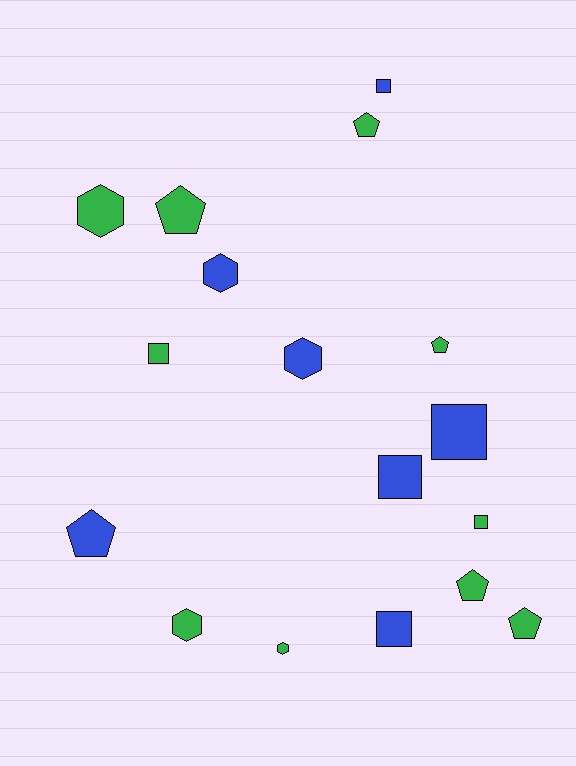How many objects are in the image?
There are 17 objects.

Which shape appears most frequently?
Square, with 6 objects.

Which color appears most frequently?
Green, with 10 objects.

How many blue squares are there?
There are 4 blue squares.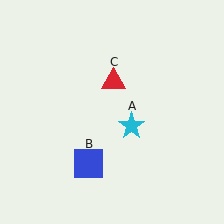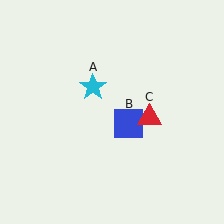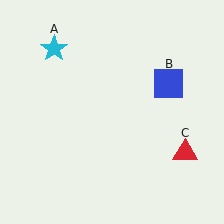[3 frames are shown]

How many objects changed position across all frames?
3 objects changed position: cyan star (object A), blue square (object B), red triangle (object C).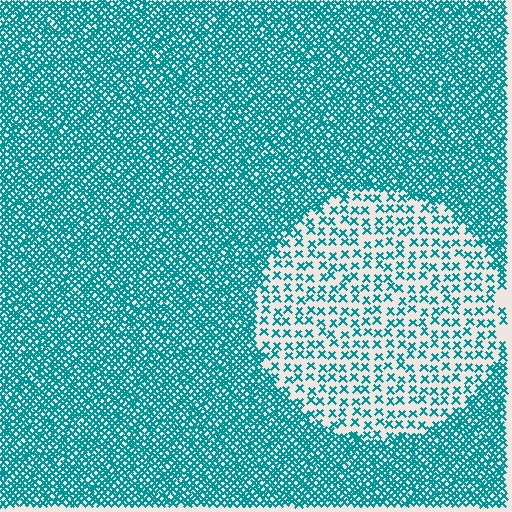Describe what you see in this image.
The image contains small teal elements arranged at two different densities. A circle-shaped region is visible where the elements are less densely packed than the surrounding area.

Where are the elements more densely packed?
The elements are more densely packed outside the circle boundary.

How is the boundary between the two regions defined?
The boundary is defined by a change in element density (approximately 3.0x ratio). All elements are the same color, size, and shape.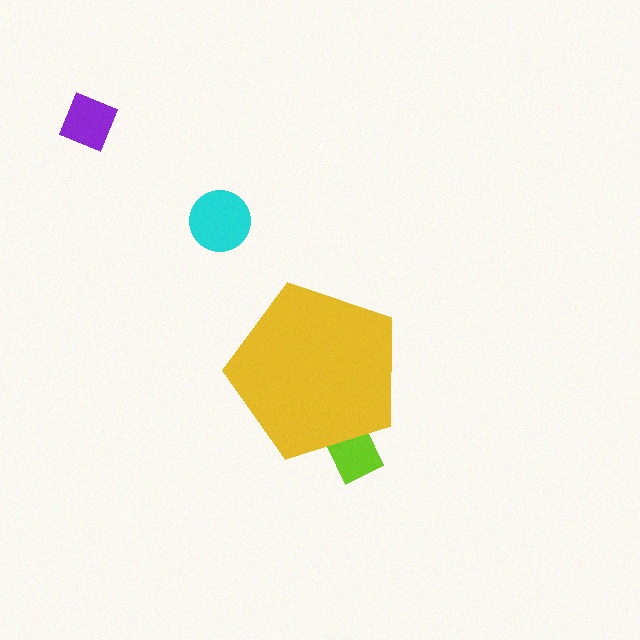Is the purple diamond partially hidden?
No, the purple diamond is fully visible.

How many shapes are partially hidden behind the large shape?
1 shape is partially hidden.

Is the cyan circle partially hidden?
No, the cyan circle is fully visible.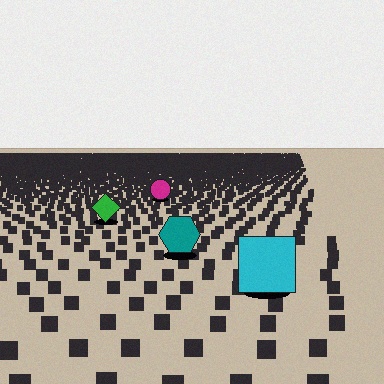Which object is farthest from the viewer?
The magenta circle is farthest from the viewer. It appears smaller and the ground texture around it is denser.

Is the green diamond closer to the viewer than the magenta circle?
Yes. The green diamond is closer — you can tell from the texture gradient: the ground texture is coarser near it.